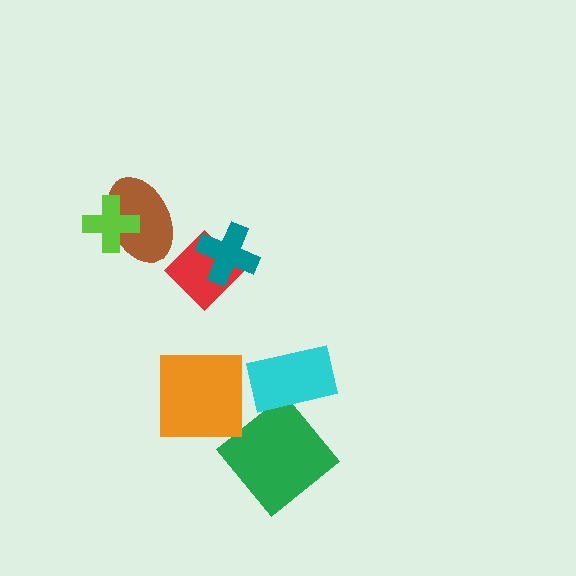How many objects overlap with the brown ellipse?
1 object overlaps with the brown ellipse.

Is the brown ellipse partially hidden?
Yes, it is partially covered by another shape.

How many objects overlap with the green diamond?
0 objects overlap with the green diamond.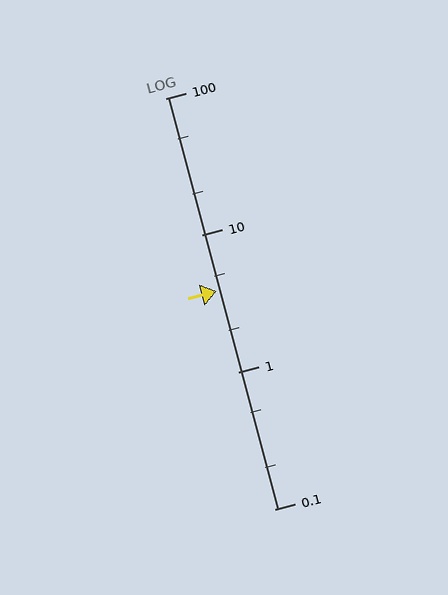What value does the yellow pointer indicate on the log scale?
The pointer indicates approximately 3.9.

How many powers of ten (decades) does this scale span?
The scale spans 3 decades, from 0.1 to 100.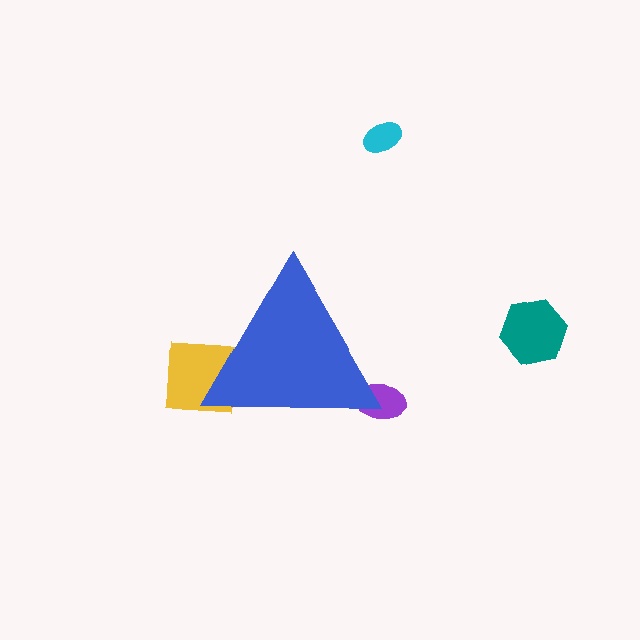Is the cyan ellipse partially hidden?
No, the cyan ellipse is fully visible.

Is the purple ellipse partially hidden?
Yes, the purple ellipse is partially hidden behind the blue triangle.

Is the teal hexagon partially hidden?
No, the teal hexagon is fully visible.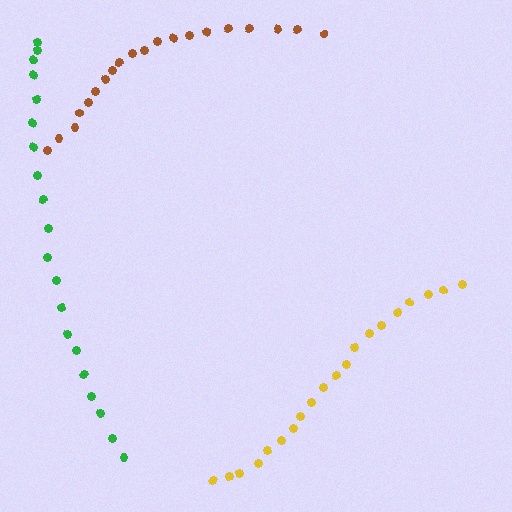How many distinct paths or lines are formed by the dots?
There are 3 distinct paths.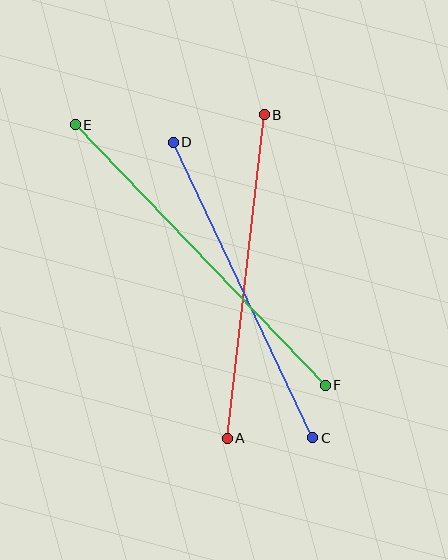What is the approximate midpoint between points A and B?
The midpoint is at approximately (246, 277) pixels.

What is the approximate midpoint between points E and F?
The midpoint is at approximately (200, 255) pixels.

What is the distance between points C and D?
The distance is approximately 327 pixels.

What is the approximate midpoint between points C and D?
The midpoint is at approximately (243, 290) pixels.